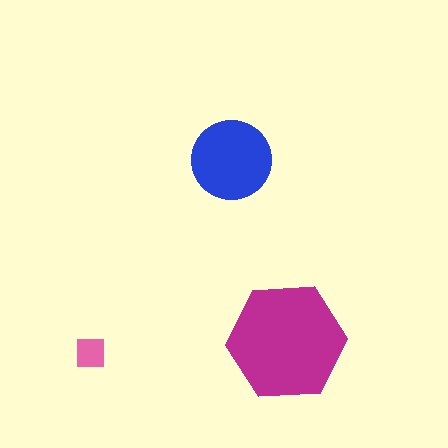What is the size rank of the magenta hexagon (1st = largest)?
1st.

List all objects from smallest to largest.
The pink square, the blue circle, the magenta hexagon.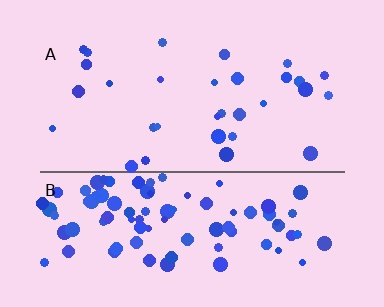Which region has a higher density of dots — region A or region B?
B (the bottom).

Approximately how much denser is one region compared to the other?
Approximately 3.1× — region B over region A.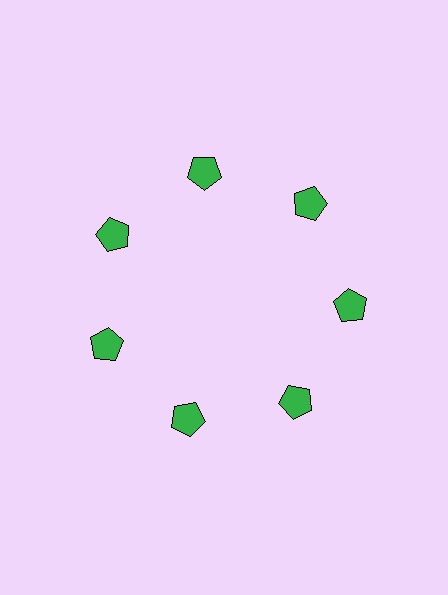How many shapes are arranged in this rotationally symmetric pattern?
There are 7 shapes, arranged in 7 groups of 1.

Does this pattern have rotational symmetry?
Yes, this pattern has 7-fold rotational symmetry. It looks the same after rotating 51 degrees around the center.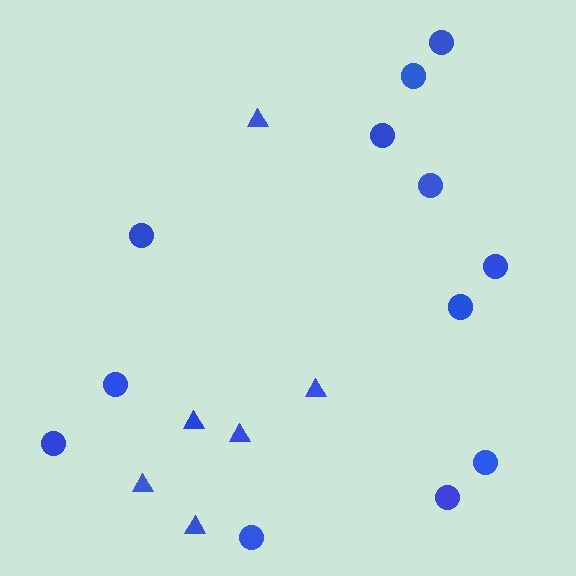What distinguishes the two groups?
There are 2 groups: one group of triangles (6) and one group of circles (12).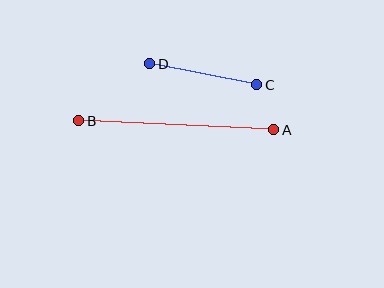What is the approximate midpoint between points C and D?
The midpoint is at approximately (203, 74) pixels.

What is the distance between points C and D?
The distance is approximately 109 pixels.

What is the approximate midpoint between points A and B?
The midpoint is at approximately (176, 125) pixels.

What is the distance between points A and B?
The distance is approximately 195 pixels.